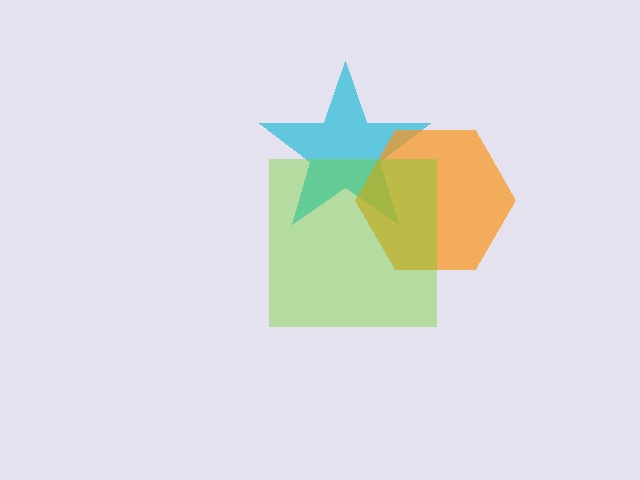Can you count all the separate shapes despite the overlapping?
Yes, there are 3 separate shapes.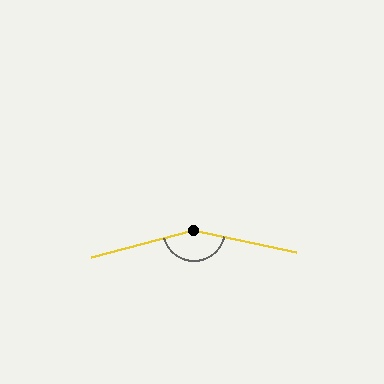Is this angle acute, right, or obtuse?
It is obtuse.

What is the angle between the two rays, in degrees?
Approximately 153 degrees.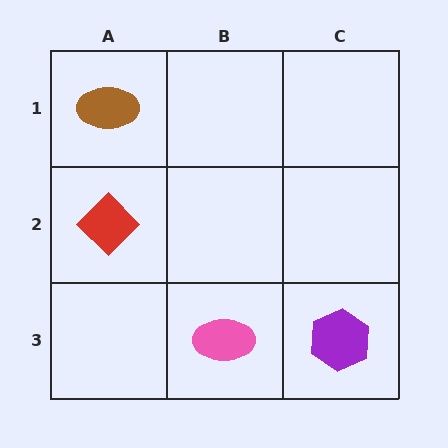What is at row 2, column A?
A red diamond.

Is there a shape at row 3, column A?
No, that cell is empty.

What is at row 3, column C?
A purple hexagon.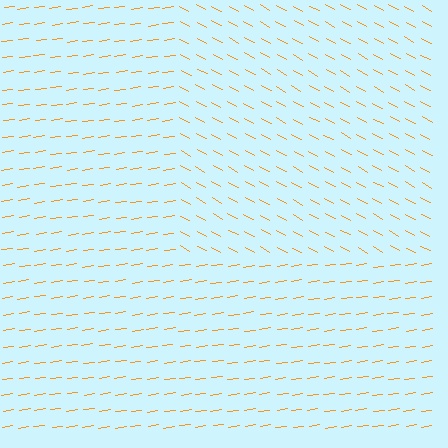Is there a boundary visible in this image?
Yes, there is a texture boundary formed by a change in line orientation.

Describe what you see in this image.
The image is filled with small orange line segments. A rectangle region in the image has lines oriented differently from the surrounding lines, creating a visible texture boundary.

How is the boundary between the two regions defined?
The boundary is defined purely by a change in line orientation (approximately 37 degrees difference). All lines are the same color and thickness.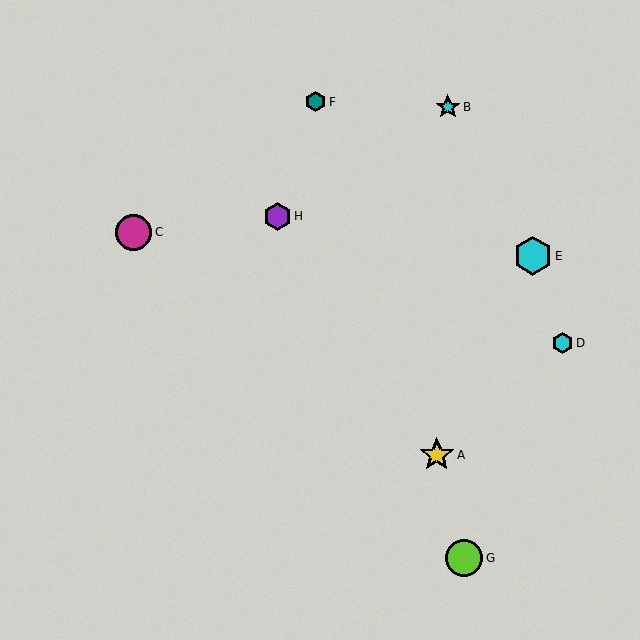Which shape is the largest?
The cyan hexagon (labeled E) is the largest.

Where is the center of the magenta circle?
The center of the magenta circle is at (133, 232).